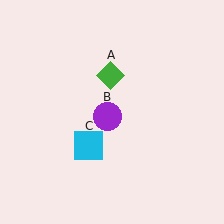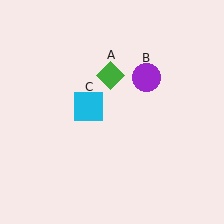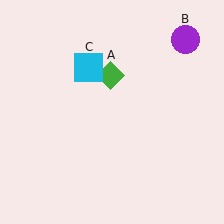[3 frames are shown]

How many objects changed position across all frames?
2 objects changed position: purple circle (object B), cyan square (object C).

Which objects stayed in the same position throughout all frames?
Green diamond (object A) remained stationary.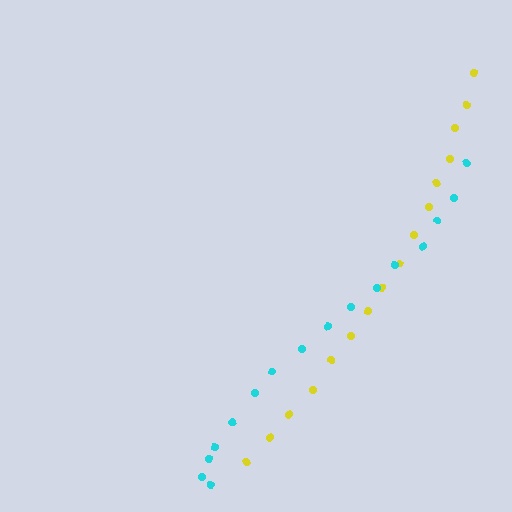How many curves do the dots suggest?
There are 2 distinct paths.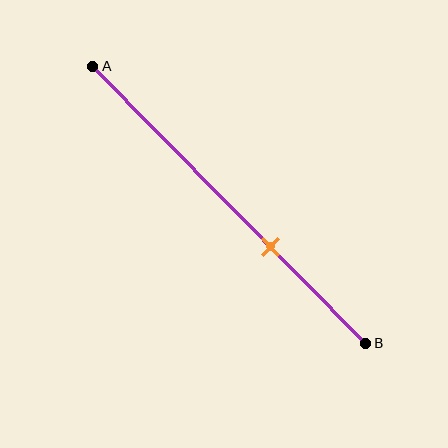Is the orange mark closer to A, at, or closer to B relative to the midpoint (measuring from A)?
The orange mark is closer to point B than the midpoint of segment AB.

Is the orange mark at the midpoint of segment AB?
No, the mark is at about 65% from A, not at the 50% midpoint.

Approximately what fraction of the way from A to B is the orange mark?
The orange mark is approximately 65% of the way from A to B.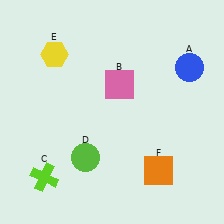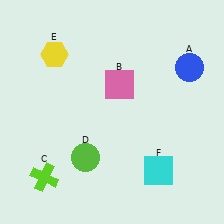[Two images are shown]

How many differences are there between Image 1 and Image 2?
There is 1 difference between the two images.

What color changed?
The square (F) changed from orange in Image 1 to cyan in Image 2.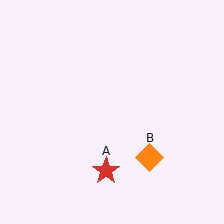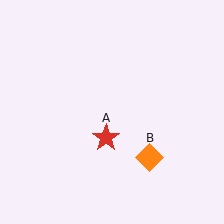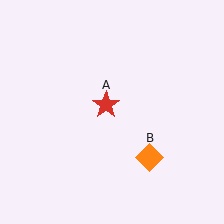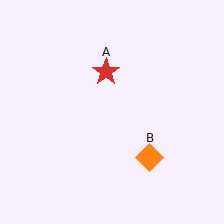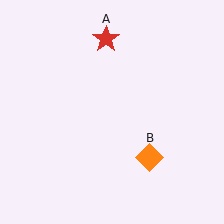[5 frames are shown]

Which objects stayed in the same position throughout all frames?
Orange diamond (object B) remained stationary.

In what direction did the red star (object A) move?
The red star (object A) moved up.